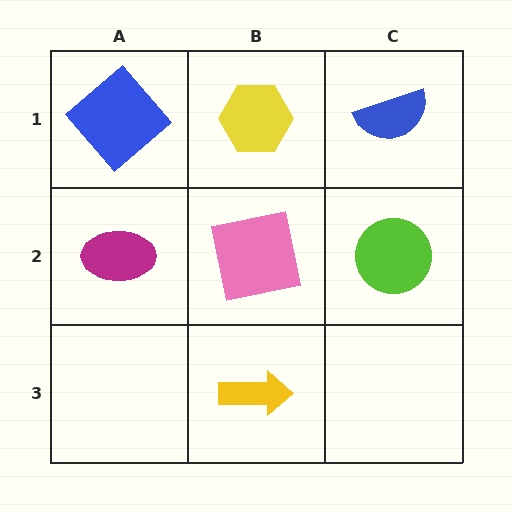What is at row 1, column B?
A yellow hexagon.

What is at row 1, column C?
A blue semicircle.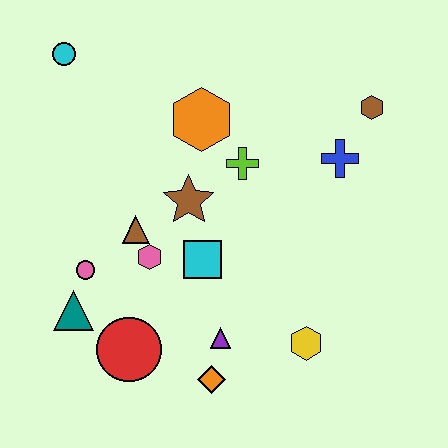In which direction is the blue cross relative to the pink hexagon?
The blue cross is to the right of the pink hexagon.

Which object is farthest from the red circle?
The brown hexagon is farthest from the red circle.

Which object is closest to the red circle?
The teal triangle is closest to the red circle.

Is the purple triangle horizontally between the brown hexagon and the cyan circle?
Yes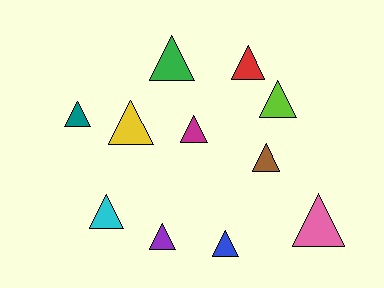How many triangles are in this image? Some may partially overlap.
There are 11 triangles.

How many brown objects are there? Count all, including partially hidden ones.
There is 1 brown object.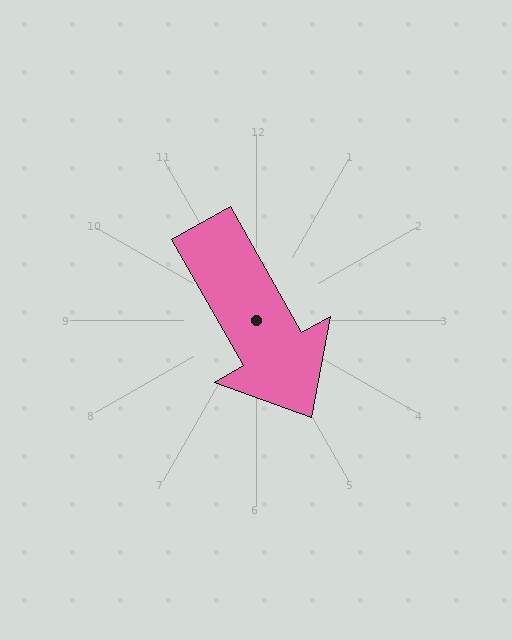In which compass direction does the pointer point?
Southeast.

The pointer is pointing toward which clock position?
Roughly 5 o'clock.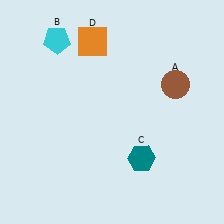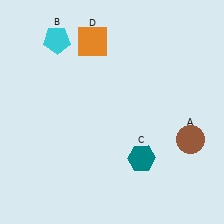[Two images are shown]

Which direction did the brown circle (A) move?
The brown circle (A) moved down.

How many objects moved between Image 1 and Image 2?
1 object moved between the two images.